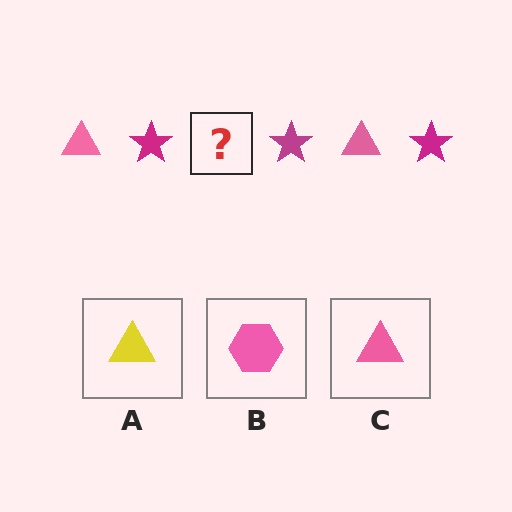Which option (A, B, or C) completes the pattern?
C.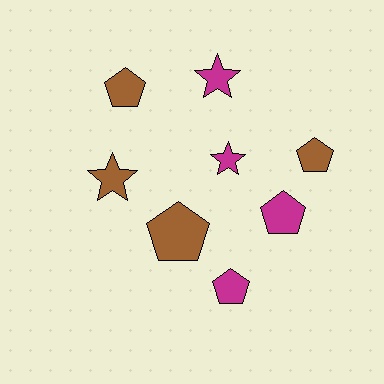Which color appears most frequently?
Magenta, with 4 objects.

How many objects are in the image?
There are 8 objects.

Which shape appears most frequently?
Pentagon, with 5 objects.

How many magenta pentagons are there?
There are 2 magenta pentagons.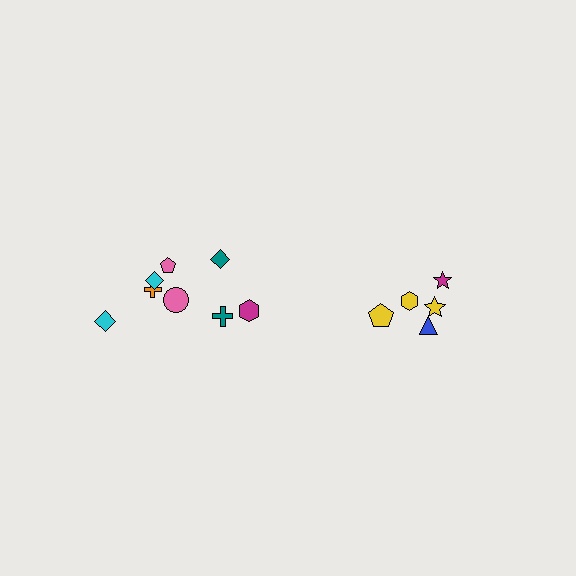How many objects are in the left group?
There are 8 objects.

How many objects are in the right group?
There are 5 objects.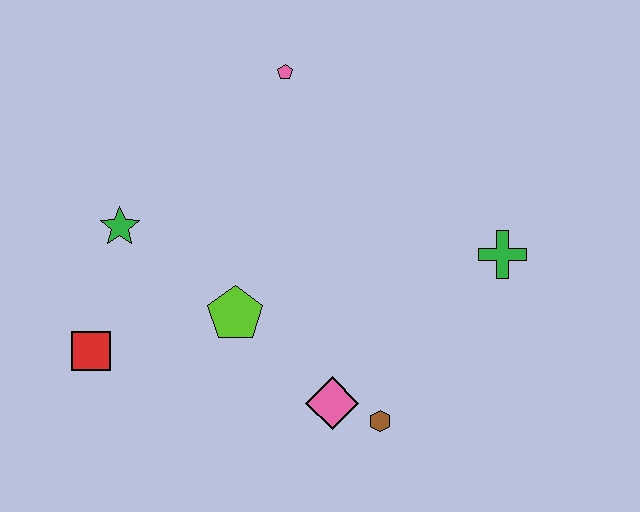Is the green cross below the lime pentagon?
No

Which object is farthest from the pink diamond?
The pink pentagon is farthest from the pink diamond.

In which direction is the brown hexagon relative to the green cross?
The brown hexagon is below the green cross.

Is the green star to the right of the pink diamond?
No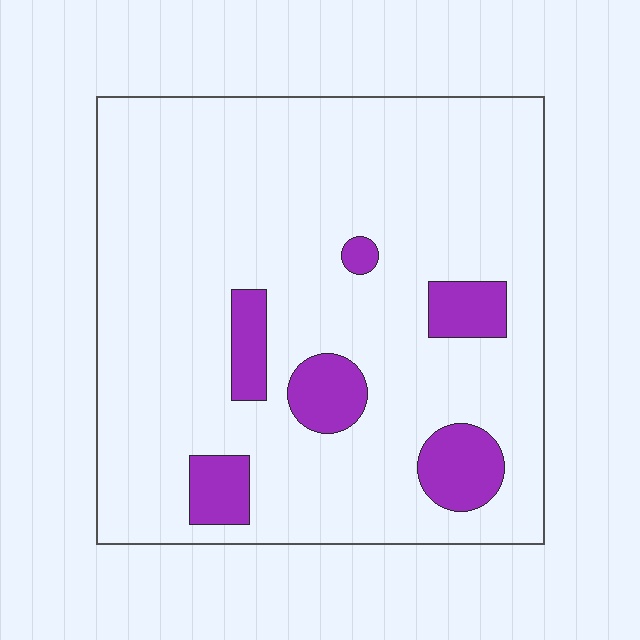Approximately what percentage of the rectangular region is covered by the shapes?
Approximately 15%.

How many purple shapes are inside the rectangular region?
6.